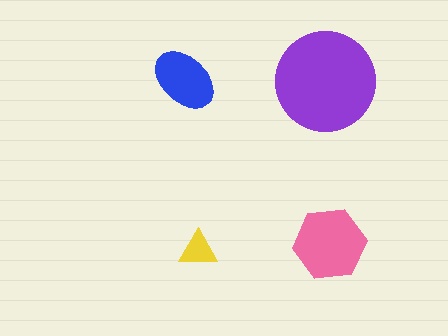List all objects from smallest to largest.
The yellow triangle, the blue ellipse, the pink hexagon, the purple circle.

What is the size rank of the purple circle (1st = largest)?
1st.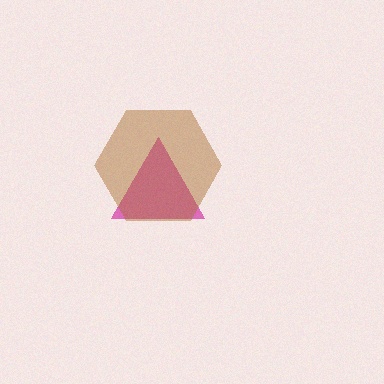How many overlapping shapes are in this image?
There are 2 overlapping shapes in the image.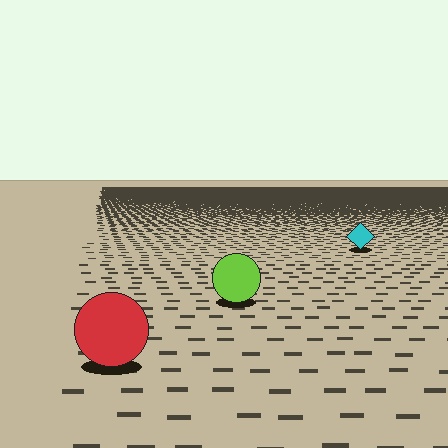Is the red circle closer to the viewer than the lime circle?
Yes. The red circle is closer — you can tell from the texture gradient: the ground texture is coarser near it.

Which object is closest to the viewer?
The red circle is closest. The texture marks near it are larger and more spread out.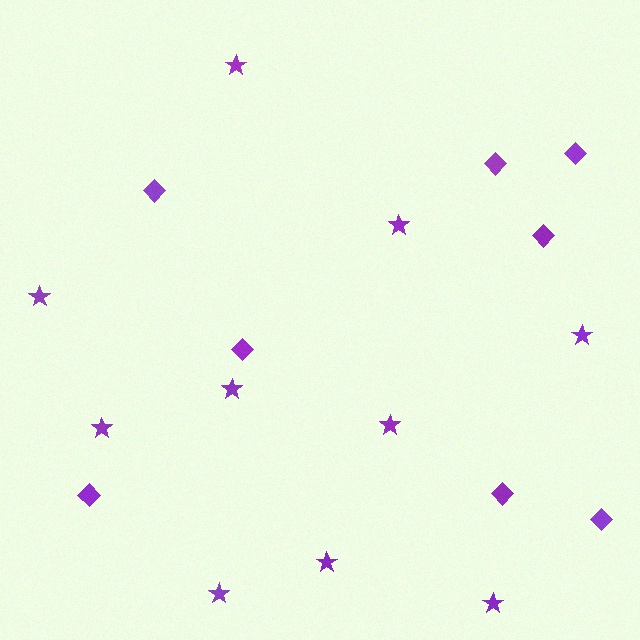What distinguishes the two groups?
There are 2 groups: one group of stars (10) and one group of diamonds (8).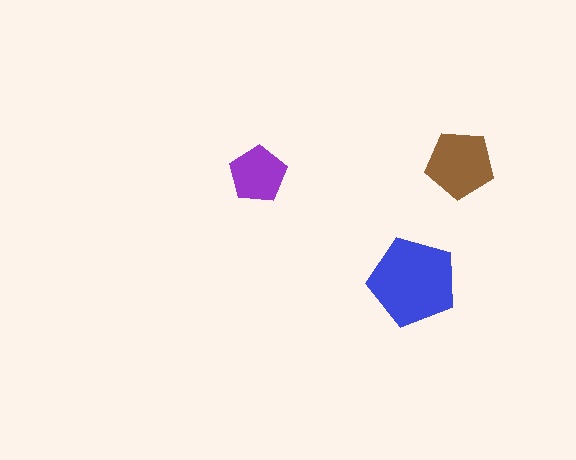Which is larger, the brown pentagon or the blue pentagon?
The blue one.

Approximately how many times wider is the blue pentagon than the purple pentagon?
About 1.5 times wider.